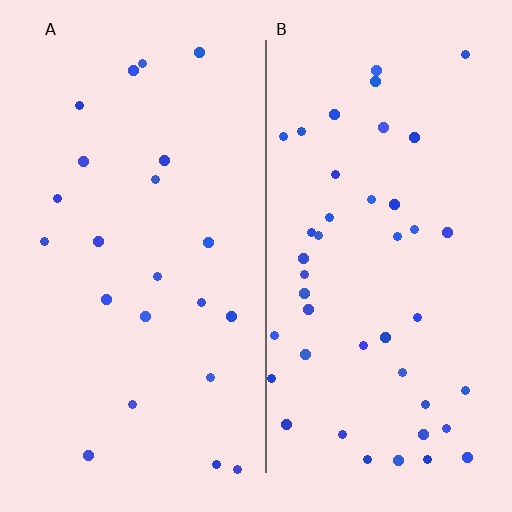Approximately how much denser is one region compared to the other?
Approximately 2.0× — region B over region A.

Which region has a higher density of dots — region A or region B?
B (the right).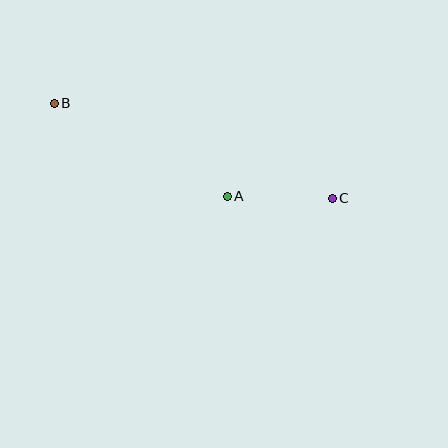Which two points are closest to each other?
Points A and C are closest to each other.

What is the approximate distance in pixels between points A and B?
The distance between A and B is approximately 196 pixels.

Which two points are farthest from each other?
Points B and C are farthest from each other.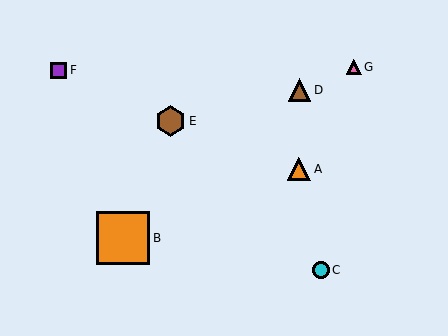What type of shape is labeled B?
Shape B is an orange square.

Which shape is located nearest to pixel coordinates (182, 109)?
The brown hexagon (labeled E) at (171, 121) is nearest to that location.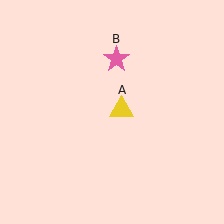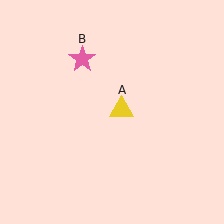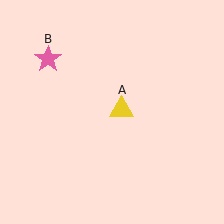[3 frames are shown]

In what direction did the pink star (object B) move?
The pink star (object B) moved left.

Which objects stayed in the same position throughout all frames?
Yellow triangle (object A) remained stationary.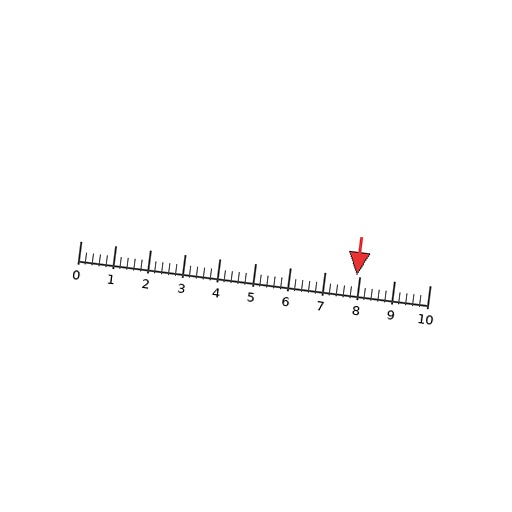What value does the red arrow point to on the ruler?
The red arrow points to approximately 7.9.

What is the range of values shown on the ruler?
The ruler shows values from 0 to 10.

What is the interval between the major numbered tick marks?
The major tick marks are spaced 1 units apart.